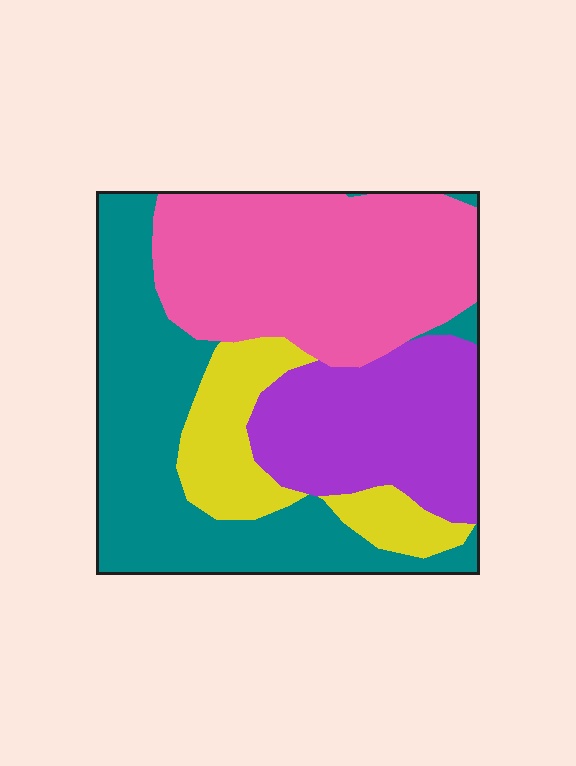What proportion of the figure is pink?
Pink covers roughly 35% of the figure.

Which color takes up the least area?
Yellow, at roughly 15%.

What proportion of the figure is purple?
Purple takes up less than a quarter of the figure.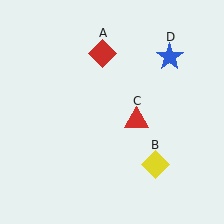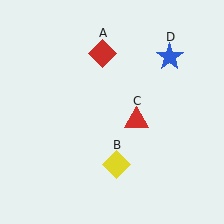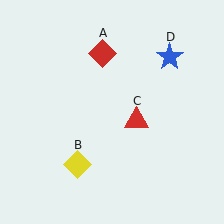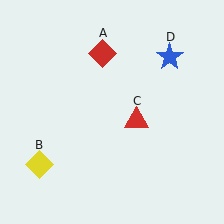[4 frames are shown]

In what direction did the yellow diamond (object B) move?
The yellow diamond (object B) moved left.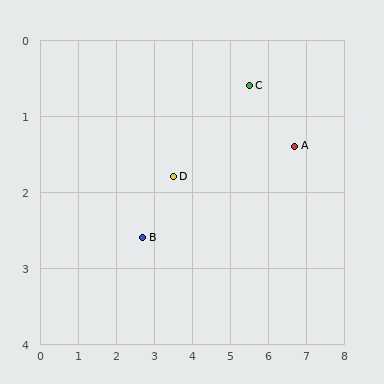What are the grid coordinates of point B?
Point B is at approximately (2.7, 2.6).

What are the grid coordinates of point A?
Point A is at approximately (6.7, 1.4).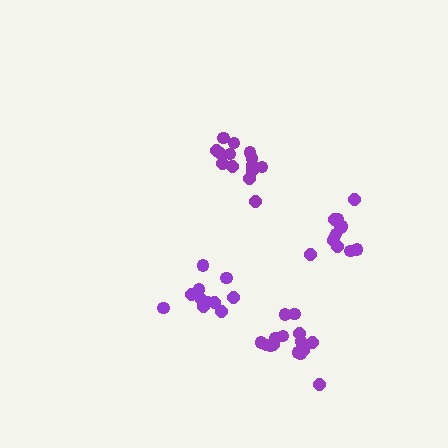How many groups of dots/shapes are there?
There are 4 groups.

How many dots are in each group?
Group 1: 14 dots, Group 2: 12 dots, Group 3: 11 dots, Group 4: 15 dots (52 total).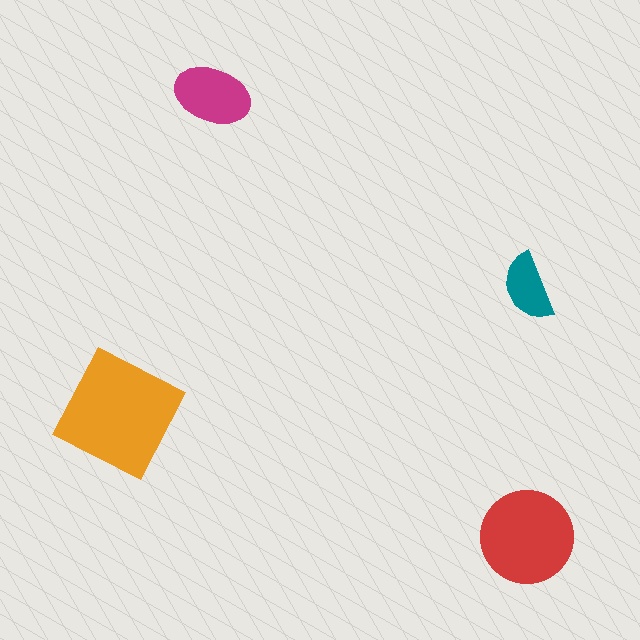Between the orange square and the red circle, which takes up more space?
The orange square.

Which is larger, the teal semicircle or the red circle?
The red circle.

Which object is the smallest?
The teal semicircle.